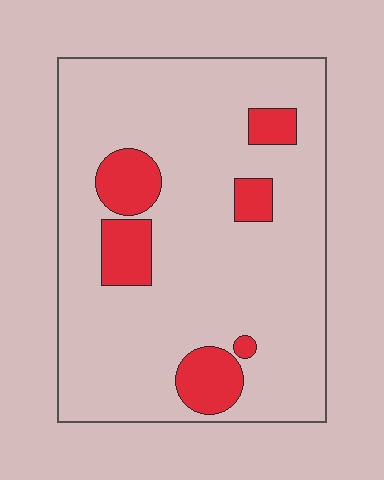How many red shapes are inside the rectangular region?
6.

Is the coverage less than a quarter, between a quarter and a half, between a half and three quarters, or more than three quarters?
Less than a quarter.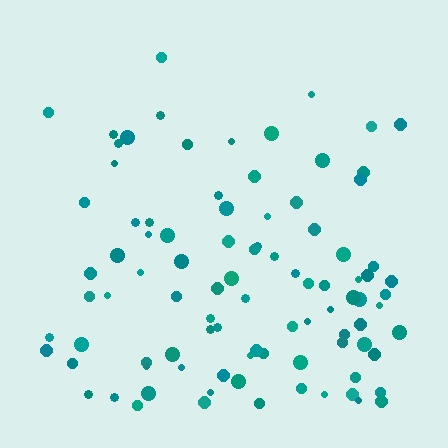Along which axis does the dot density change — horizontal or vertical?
Vertical.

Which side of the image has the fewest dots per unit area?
The top.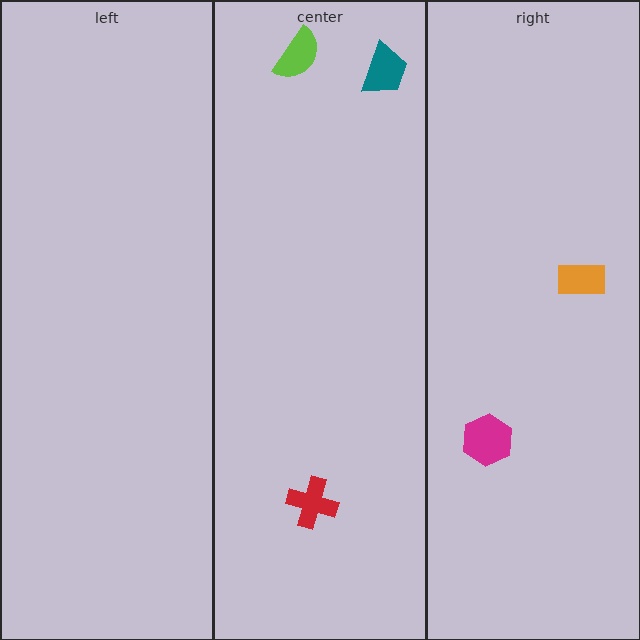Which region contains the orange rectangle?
The right region.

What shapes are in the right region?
The magenta hexagon, the orange rectangle.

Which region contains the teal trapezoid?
The center region.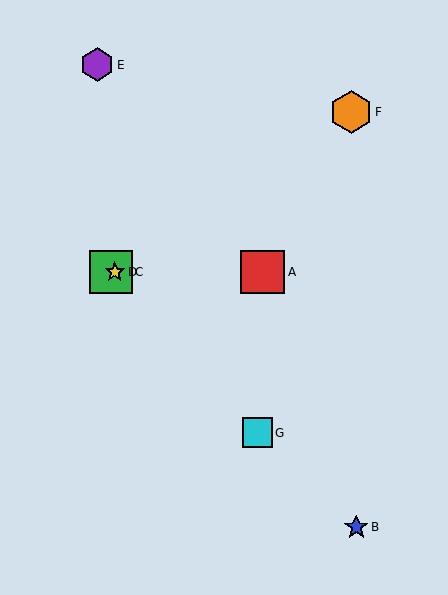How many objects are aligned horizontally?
3 objects (A, C, D) are aligned horizontally.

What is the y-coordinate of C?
Object C is at y≈272.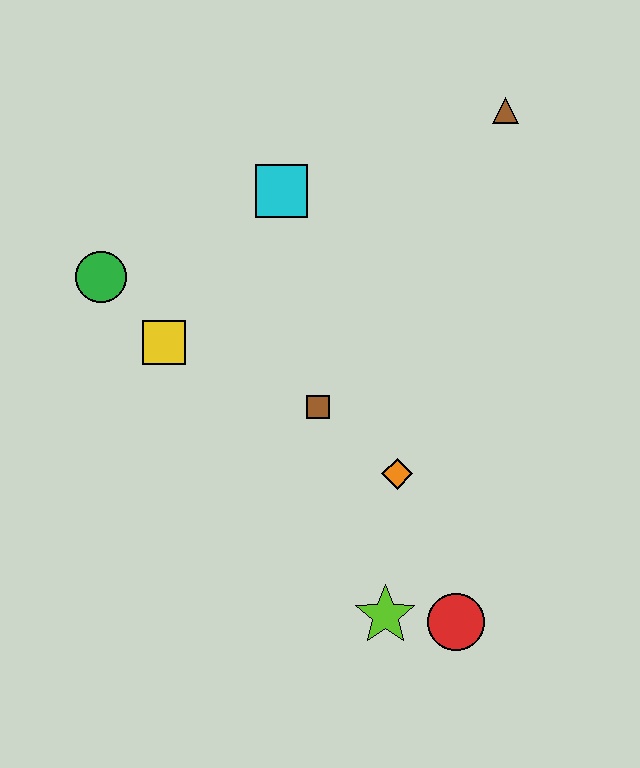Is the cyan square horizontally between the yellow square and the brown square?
Yes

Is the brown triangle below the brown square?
No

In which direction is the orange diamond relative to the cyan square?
The orange diamond is below the cyan square.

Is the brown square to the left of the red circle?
Yes